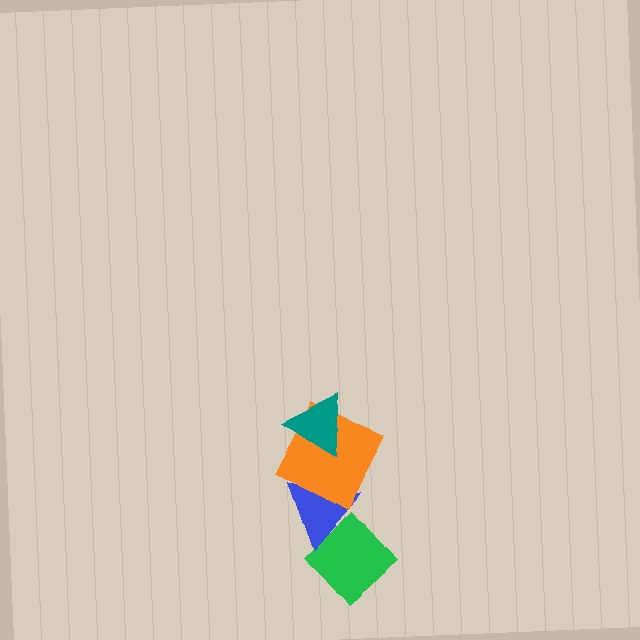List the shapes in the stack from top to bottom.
From top to bottom: the teal triangle, the orange square, the blue triangle, the green diamond.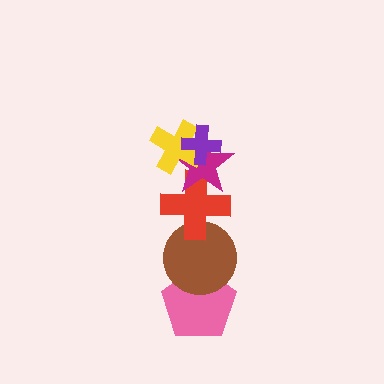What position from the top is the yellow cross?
The yellow cross is 2nd from the top.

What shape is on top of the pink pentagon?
The brown circle is on top of the pink pentagon.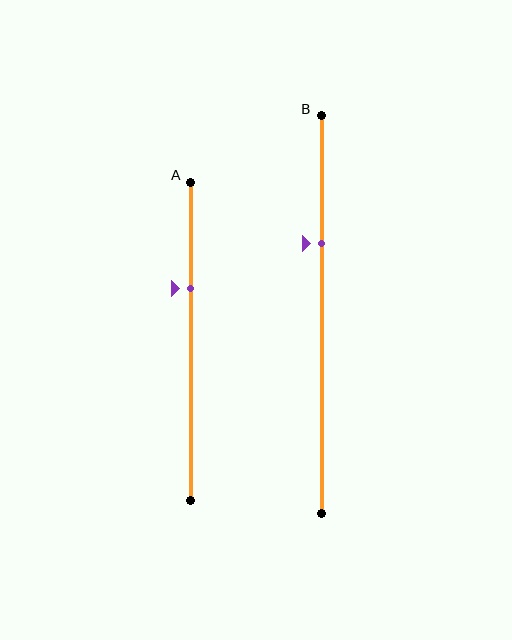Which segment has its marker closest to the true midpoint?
Segment A has its marker closest to the true midpoint.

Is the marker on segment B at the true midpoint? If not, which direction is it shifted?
No, the marker on segment B is shifted upward by about 18% of the segment length.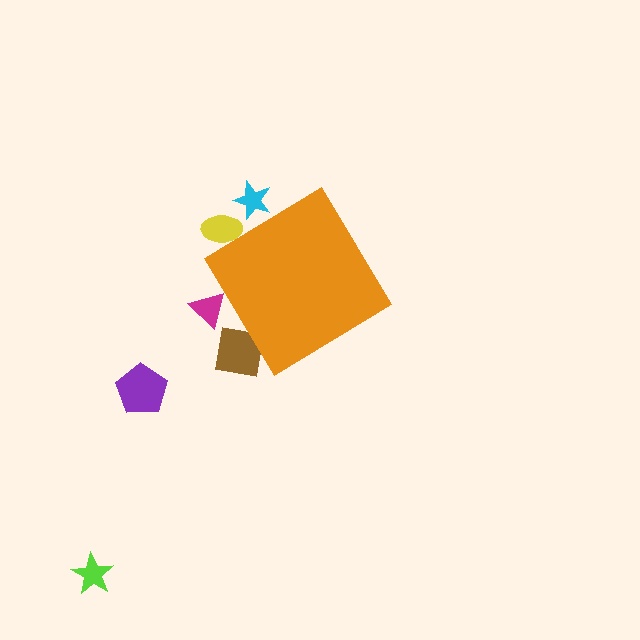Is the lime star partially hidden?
No, the lime star is fully visible.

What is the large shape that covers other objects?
An orange diamond.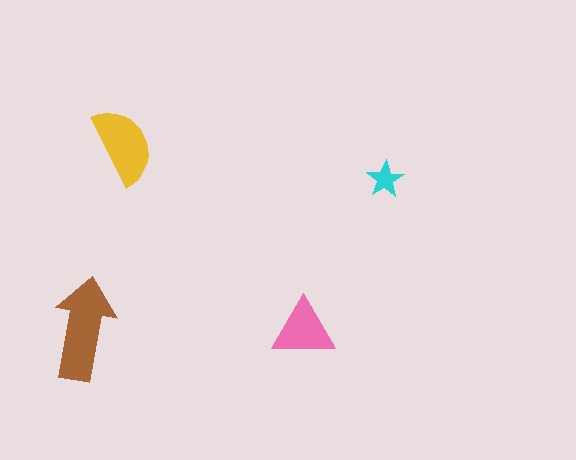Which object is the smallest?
The cyan star.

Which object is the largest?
The brown arrow.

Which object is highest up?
The yellow semicircle is topmost.